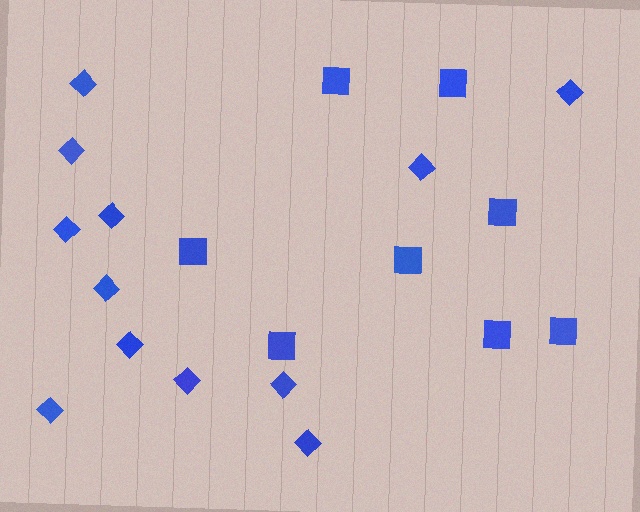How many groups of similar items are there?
There are 2 groups: one group of squares (8) and one group of diamonds (12).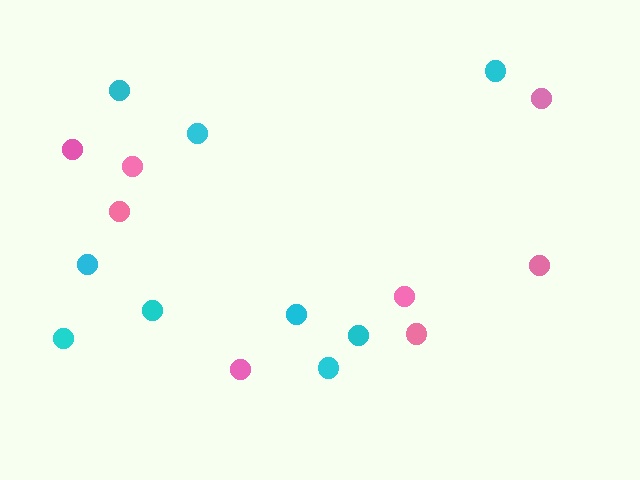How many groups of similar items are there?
There are 2 groups: one group of cyan circles (9) and one group of pink circles (8).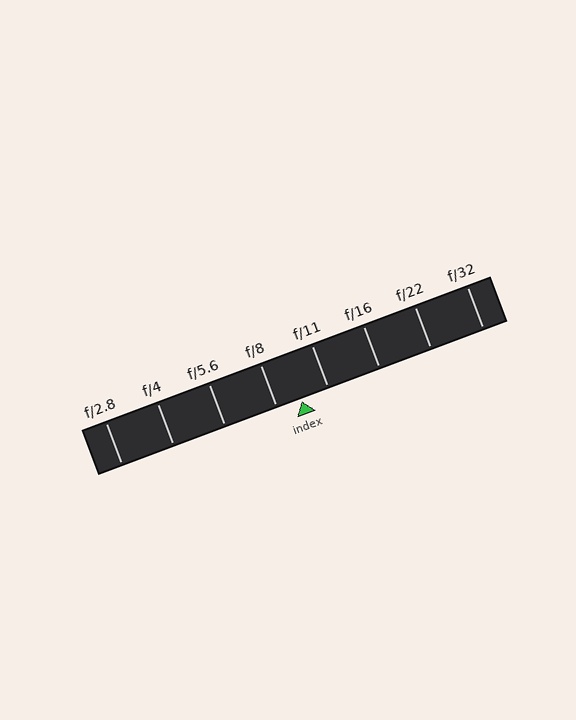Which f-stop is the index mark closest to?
The index mark is closest to f/8.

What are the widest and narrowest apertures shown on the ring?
The widest aperture shown is f/2.8 and the narrowest is f/32.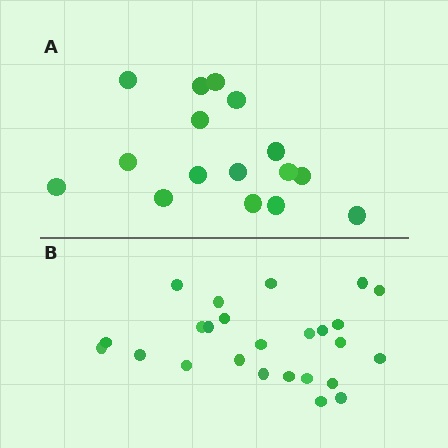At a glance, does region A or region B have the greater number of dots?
Region B (the bottom region) has more dots.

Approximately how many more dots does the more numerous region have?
Region B has roughly 8 or so more dots than region A.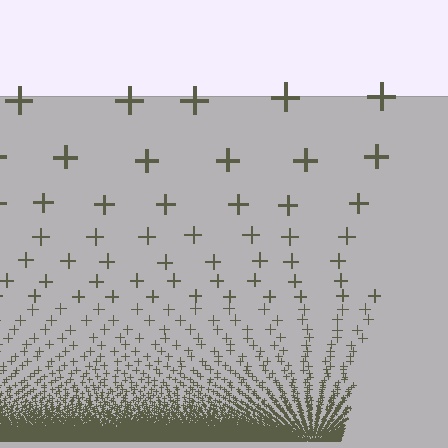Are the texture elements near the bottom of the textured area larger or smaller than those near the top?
Smaller. The gradient is inverted — elements near the bottom are smaller and denser.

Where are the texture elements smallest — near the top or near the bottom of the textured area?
Near the bottom.